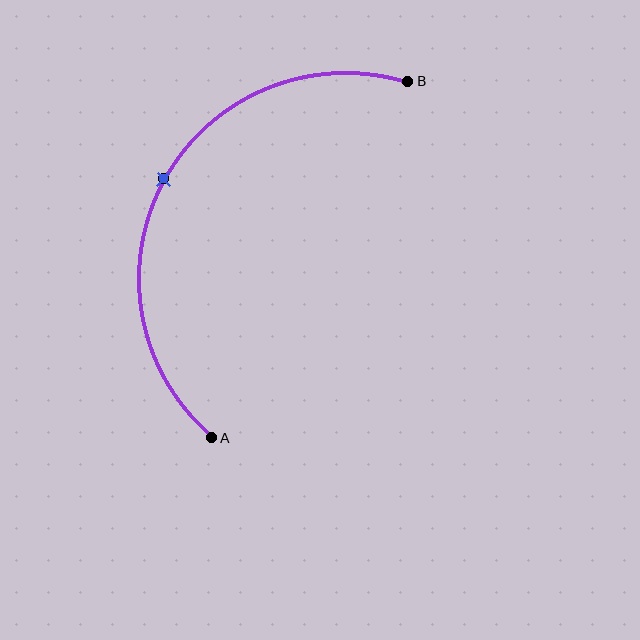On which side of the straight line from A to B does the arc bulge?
The arc bulges to the left of the straight line connecting A and B.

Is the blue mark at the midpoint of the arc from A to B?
Yes. The blue mark lies on the arc at equal arc-length from both A and B — it is the arc midpoint.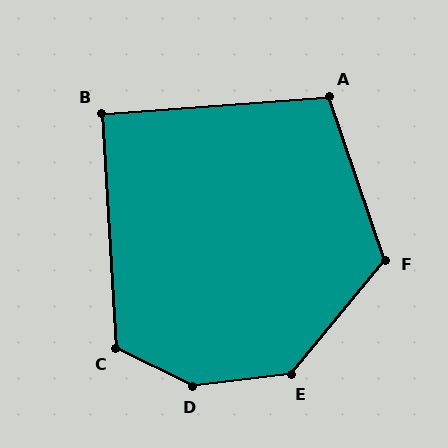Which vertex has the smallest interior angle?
B, at approximately 91 degrees.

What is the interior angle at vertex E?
Approximately 136 degrees (obtuse).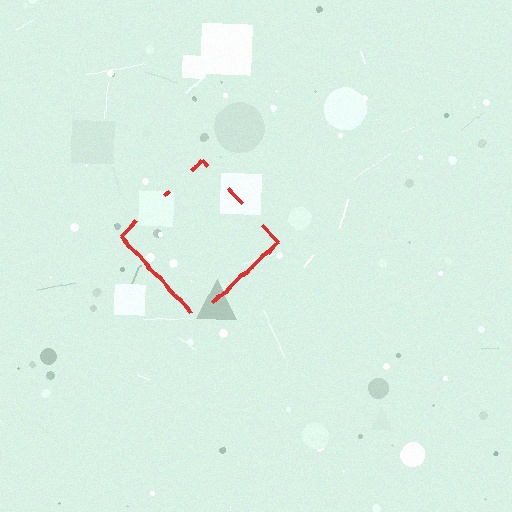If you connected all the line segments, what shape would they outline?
They would outline a diamond.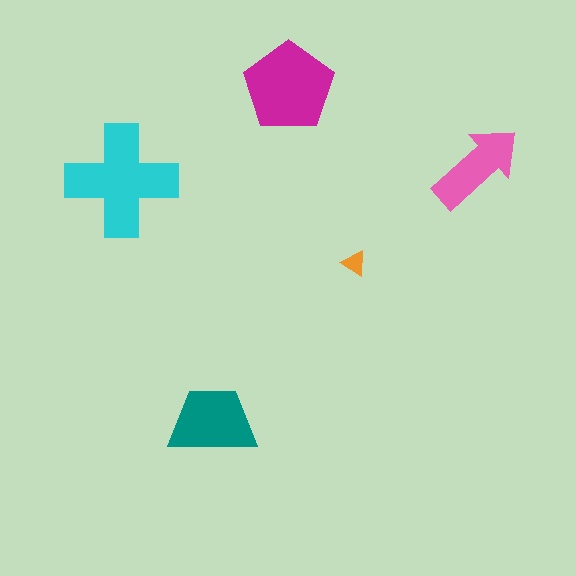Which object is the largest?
The cyan cross.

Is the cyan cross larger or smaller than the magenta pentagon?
Larger.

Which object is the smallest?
The orange triangle.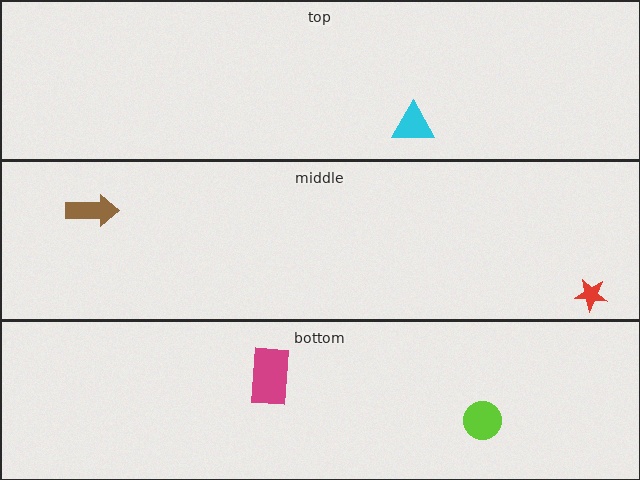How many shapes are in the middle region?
2.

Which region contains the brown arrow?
The middle region.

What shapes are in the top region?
The cyan triangle.